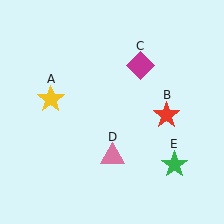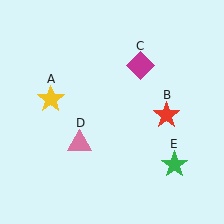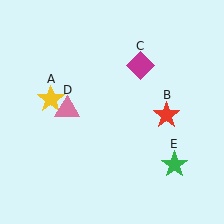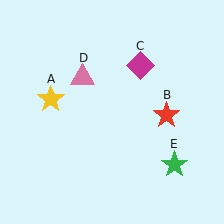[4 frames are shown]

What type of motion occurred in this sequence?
The pink triangle (object D) rotated clockwise around the center of the scene.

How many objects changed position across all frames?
1 object changed position: pink triangle (object D).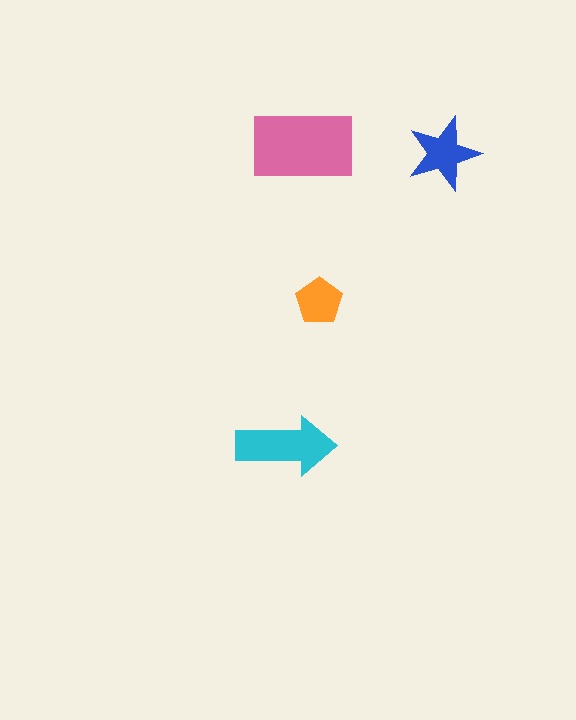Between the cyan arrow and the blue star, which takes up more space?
The cyan arrow.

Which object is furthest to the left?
The cyan arrow is leftmost.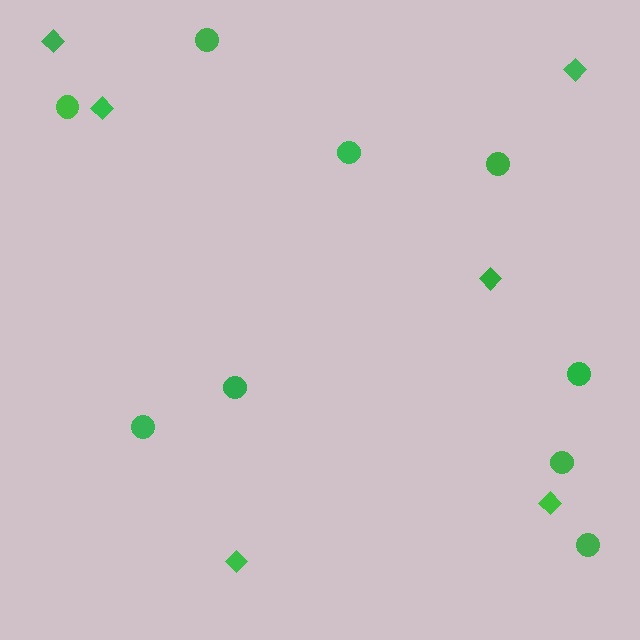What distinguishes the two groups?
There are 2 groups: one group of circles (9) and one group of diamonds (6).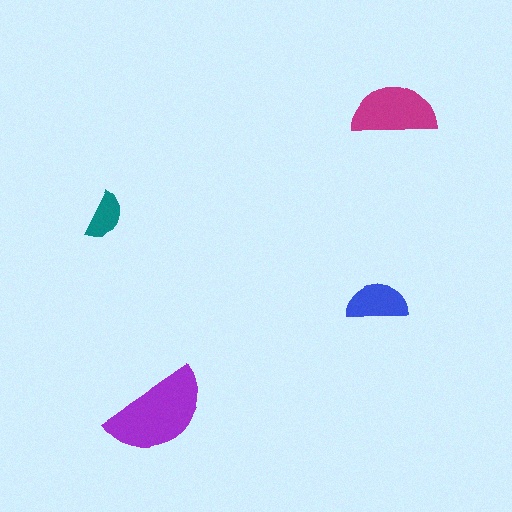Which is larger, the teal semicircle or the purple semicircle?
The purple one.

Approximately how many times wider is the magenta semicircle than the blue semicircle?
About 1.5 times wider.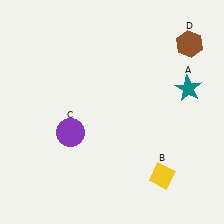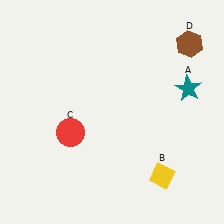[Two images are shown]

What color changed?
The circle (C) changed from purple in Image 1 to red in Image 2.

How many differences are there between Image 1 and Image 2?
There is 1 difference between the two images.